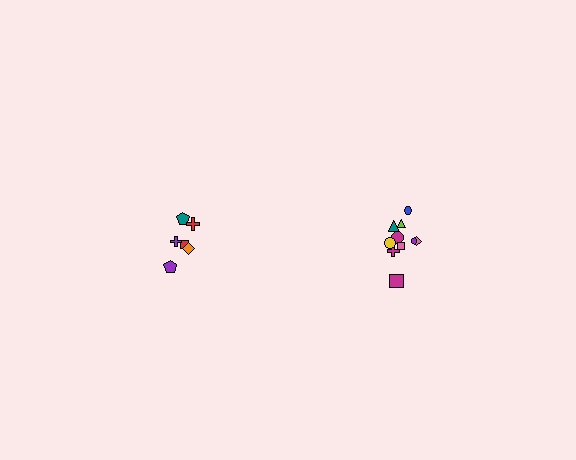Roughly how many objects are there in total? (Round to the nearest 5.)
Roughly 15 objects in total.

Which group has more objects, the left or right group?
The right group.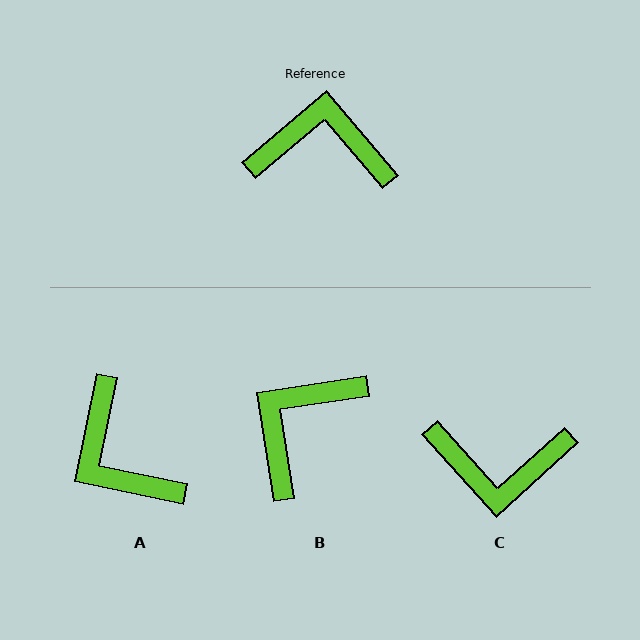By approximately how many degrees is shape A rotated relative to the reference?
Approximately 128 degrees counter-clockwise.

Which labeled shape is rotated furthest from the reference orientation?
C, about 178 degrees away.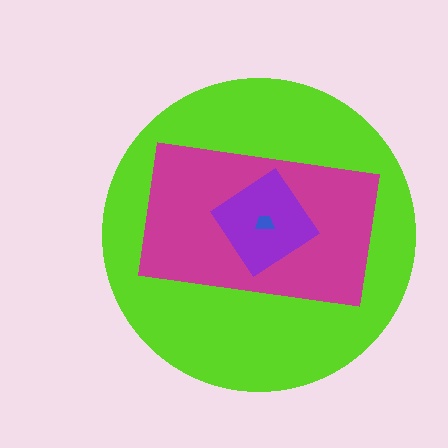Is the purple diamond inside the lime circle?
Yes.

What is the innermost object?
The blue trapezoid.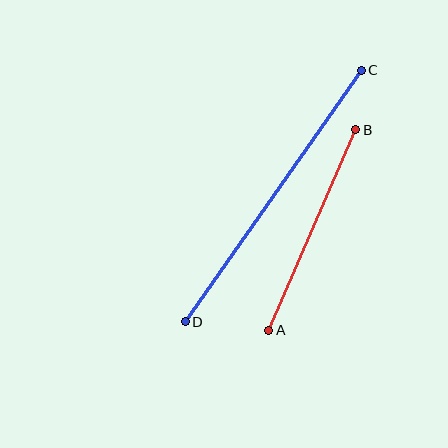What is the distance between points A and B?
The distance is approximately 219 pixels.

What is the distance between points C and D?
The distance is approximately 307 pixels.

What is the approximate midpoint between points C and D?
The midpoint is at approximately (273, 196) pixels.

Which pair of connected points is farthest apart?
Points C and D are farthest apart.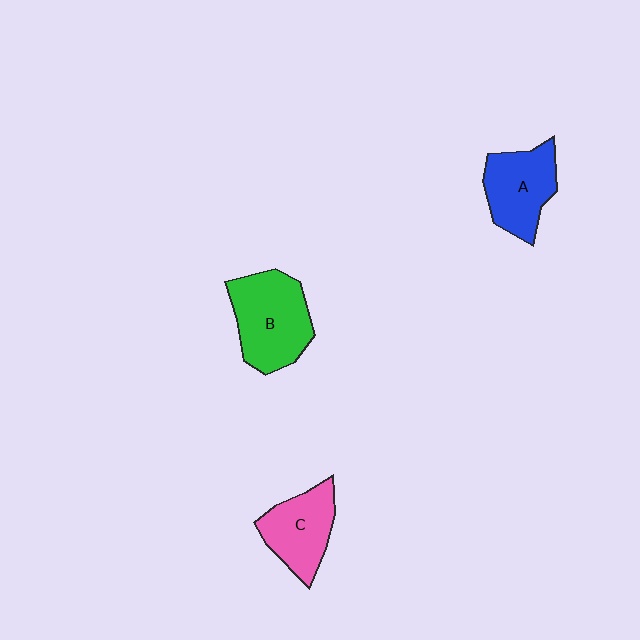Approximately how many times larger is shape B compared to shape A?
Approximately 1.2 times.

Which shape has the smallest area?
Shape C (pink).